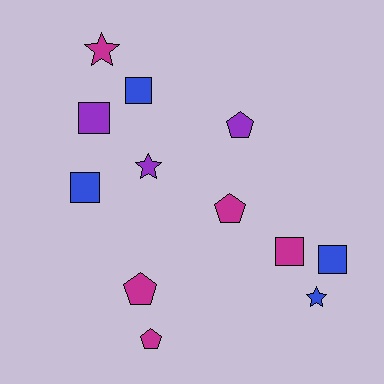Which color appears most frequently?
Magenta, with 5 objects.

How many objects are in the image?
There are 12 objects.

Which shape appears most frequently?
Square, with 5 objects.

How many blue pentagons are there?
There are no blue pentagons.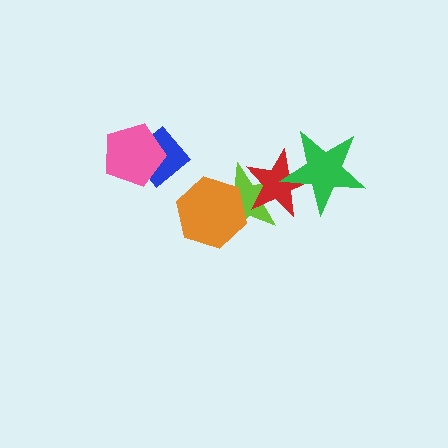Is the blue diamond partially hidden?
Yes, it is partially covered by another shape.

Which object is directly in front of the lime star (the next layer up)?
The red star is directly in front of the lime star.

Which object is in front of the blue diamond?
The pink pentagon is in front of the blue diamond.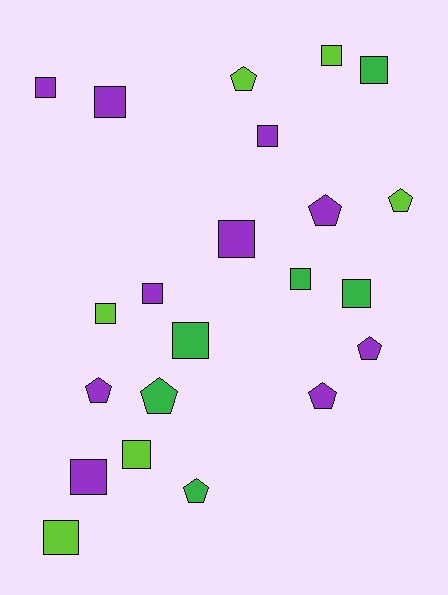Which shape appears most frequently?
Square, with 14 objects.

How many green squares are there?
There are 4 green squares.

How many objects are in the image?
There are 22 objects.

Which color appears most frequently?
Purple, with 10 objects.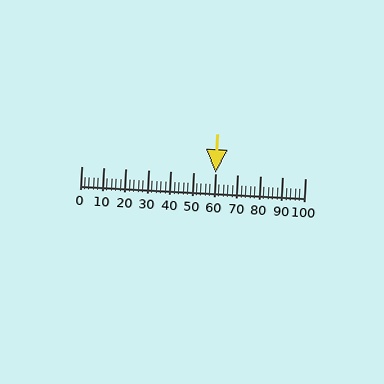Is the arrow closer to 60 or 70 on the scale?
The arrow is closer to 60.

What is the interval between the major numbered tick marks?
The major tick marks are spaced 10 units apart.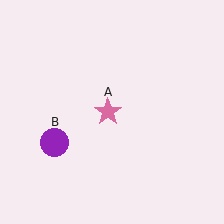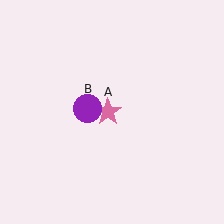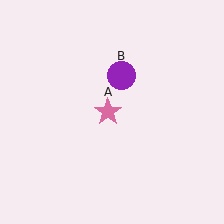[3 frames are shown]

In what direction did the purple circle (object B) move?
The purple circle (object B) moved up and to the right.